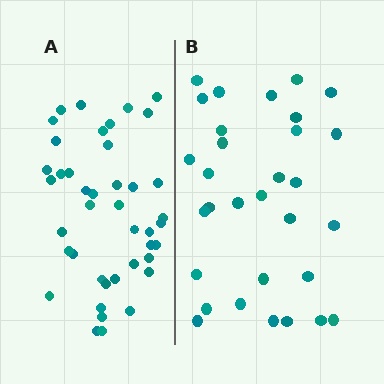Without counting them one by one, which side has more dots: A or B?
Region A (the left region) has more dots.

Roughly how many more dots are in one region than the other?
Region A has roughly 12 or so more dots than region B.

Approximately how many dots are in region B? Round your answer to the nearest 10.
About 30 dots. (The exact count is 31, which rounds to 30.)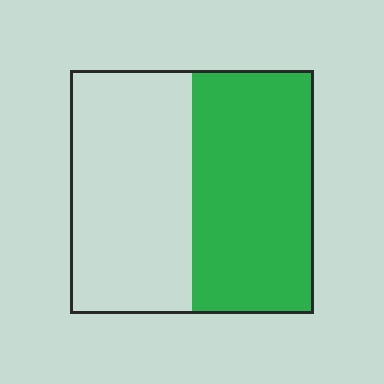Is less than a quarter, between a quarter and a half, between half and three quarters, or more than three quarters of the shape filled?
Between half and three quarters.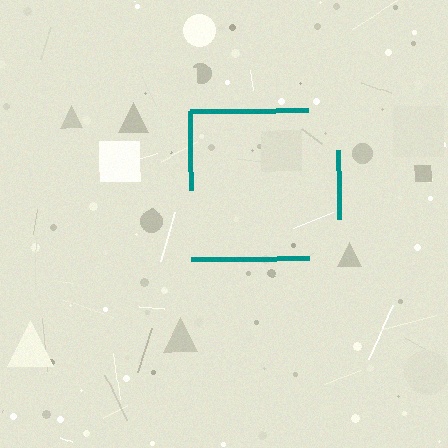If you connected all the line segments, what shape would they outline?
They would outline a square.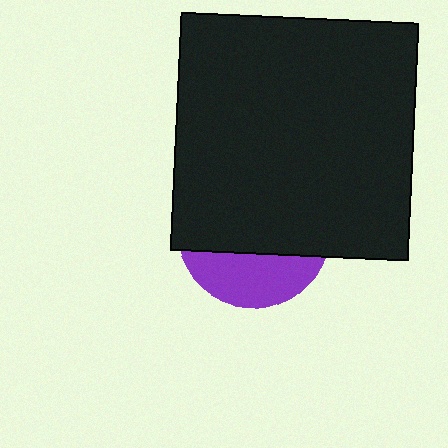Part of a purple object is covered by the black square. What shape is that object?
It is a circle.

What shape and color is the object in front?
The object in front is a black square.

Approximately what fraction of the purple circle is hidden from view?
Roughly 69% of the purple circle is hidden behind the black square.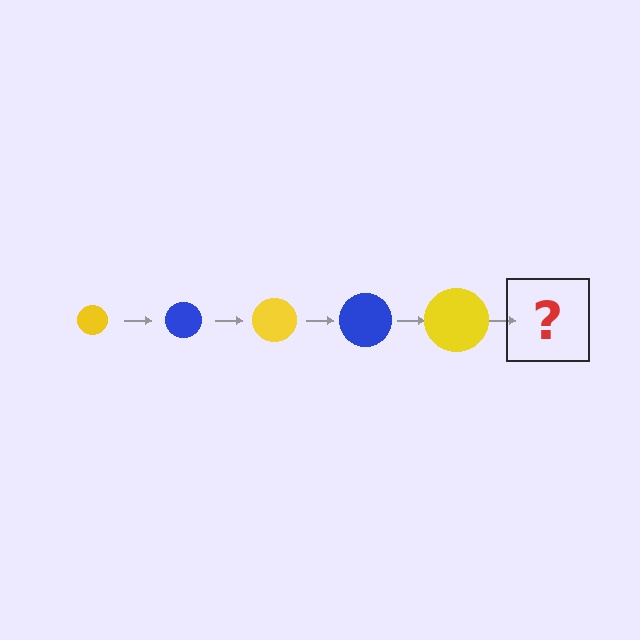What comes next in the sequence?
The next element should be a blue circle, larger than the previous one.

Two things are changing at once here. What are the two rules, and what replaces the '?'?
The two rules are that the circle grows larger each step and the color cycles through yellow and blue. The '?' should be a blue circle, larger than the previous one.